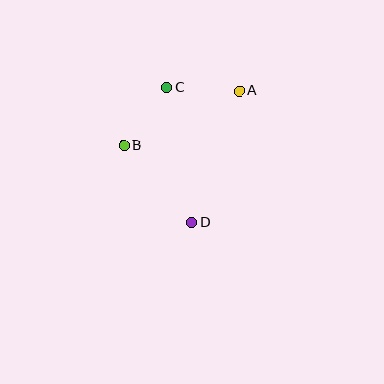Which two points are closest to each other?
Points B and C are closest to each other.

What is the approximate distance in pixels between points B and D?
The distance between B and D is approximately 103 pixels.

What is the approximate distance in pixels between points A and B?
The distance between A and B is approximately 128 pixels.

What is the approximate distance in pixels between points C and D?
The distance between C and D is approximately 137 pixels.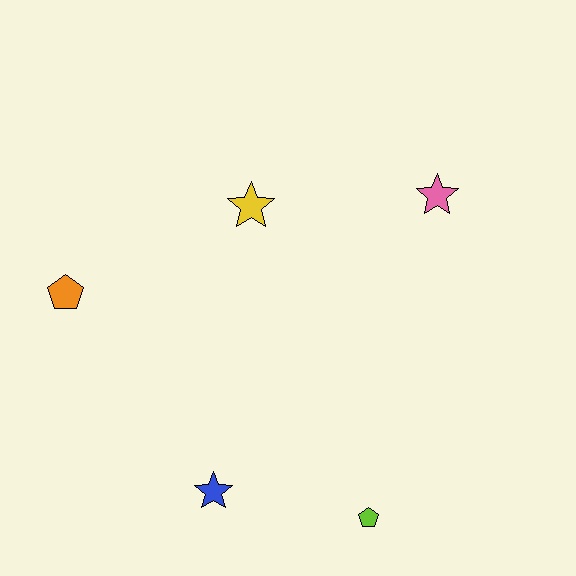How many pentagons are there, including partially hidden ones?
There are 2 pentagons.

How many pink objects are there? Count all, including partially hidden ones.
There is 1 pink object.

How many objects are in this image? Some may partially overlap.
There are 5 objects.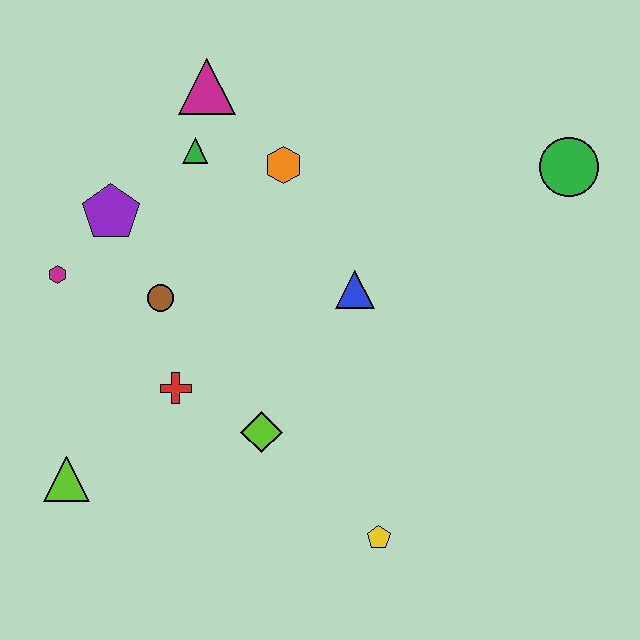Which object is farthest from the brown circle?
The green circle is farthest from the brown circle.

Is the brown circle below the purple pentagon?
Yes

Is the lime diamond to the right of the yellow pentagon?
No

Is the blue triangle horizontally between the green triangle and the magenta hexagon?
No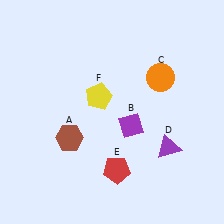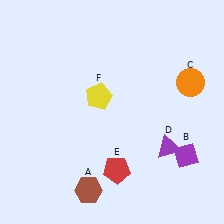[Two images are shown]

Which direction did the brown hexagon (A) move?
The brown hexagon (A) moved down.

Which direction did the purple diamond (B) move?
The purple diamond (B) moved right.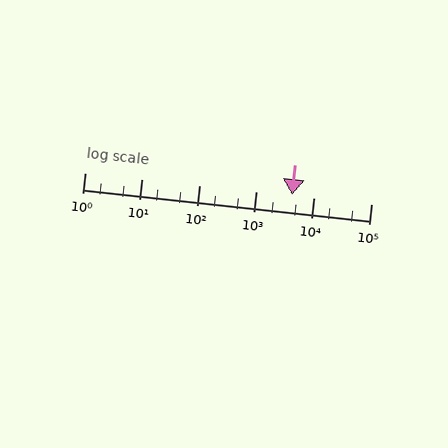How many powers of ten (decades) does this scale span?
The scale spans 5 decades, from 1 to 100000.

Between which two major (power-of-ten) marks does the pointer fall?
The pointer is between 1000 and 10000.